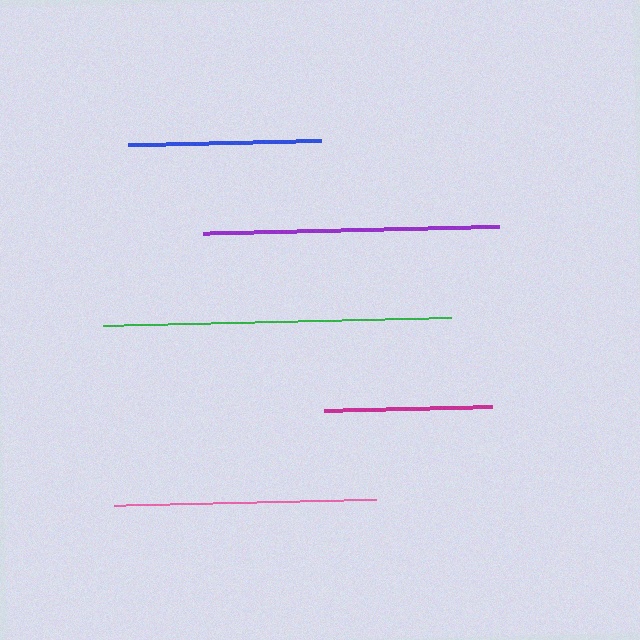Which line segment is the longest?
The green line is the longest at approximately 349 pixels.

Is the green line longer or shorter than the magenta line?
The green line is longer than the magenta line.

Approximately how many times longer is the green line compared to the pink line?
The green line is approximately 1.3 times the length of the pink line.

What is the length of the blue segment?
The blue segment is approximately 193 pixels long.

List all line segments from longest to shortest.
From longest to shortest: green, purple, pink, blue, magenta.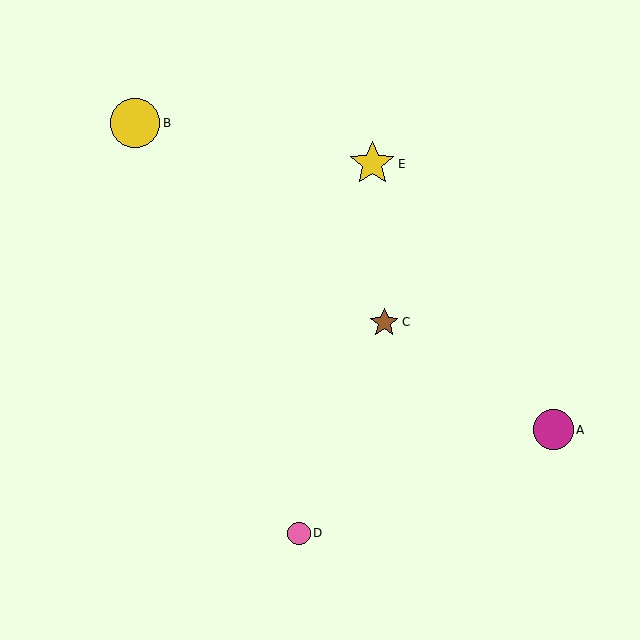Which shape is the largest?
The yellow circle (labeled B) is the largest.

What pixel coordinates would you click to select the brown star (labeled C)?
Click at (384, 322) to select the brown star C.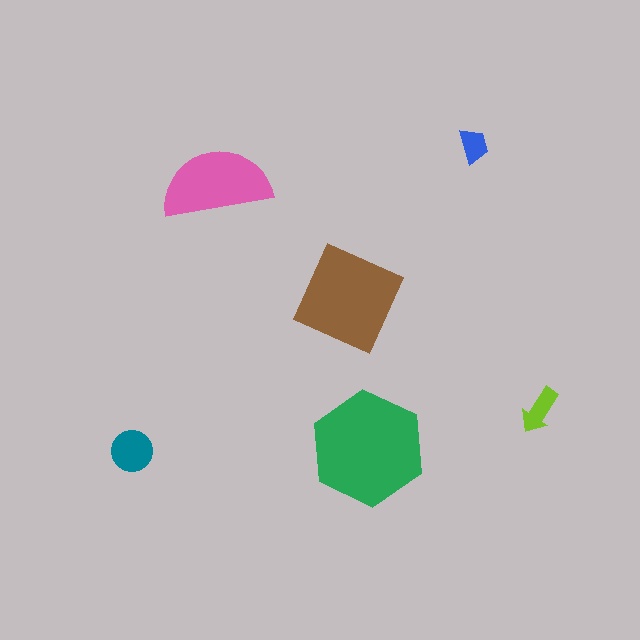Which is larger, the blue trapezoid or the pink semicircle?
The pink semicircle.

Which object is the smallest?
The blue trapezoid.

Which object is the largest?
The green hexagon.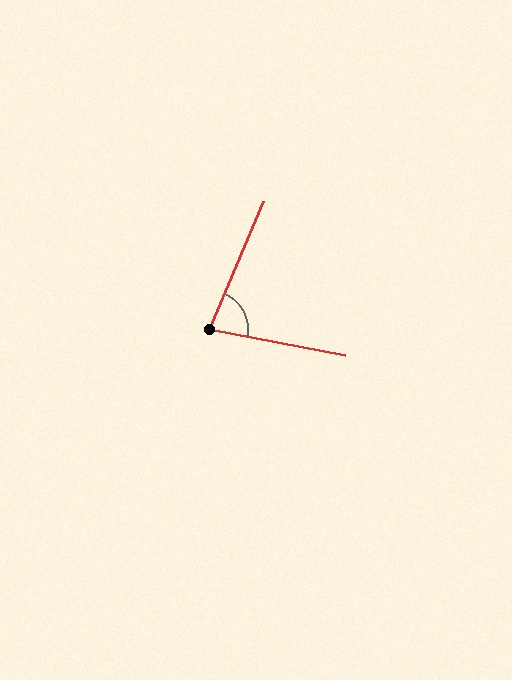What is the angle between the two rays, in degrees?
Approximately 78 degrees.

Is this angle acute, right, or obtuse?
It is acute.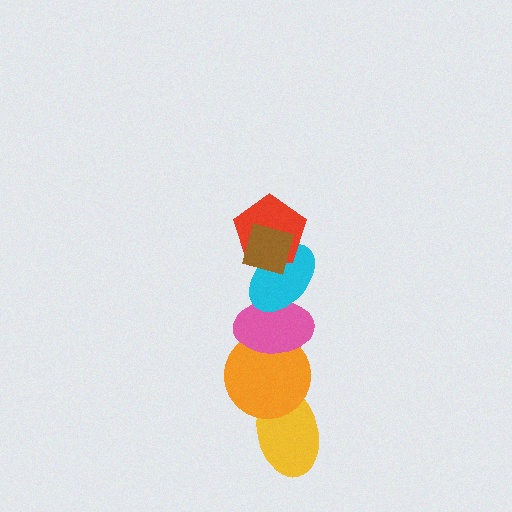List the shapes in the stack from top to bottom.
From top to bottom: the brown diamond, the red pentagon, the cyan ellipse, the pink ellipse, the orange circle, the yellow ellipse.